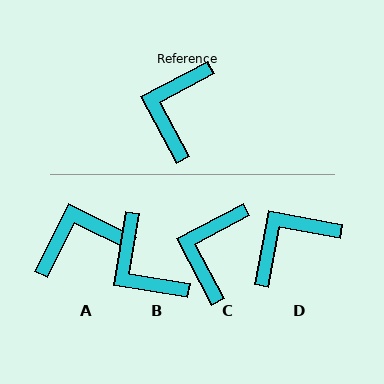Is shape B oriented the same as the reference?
No, it is off by about 53 degrees.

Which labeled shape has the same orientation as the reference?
C.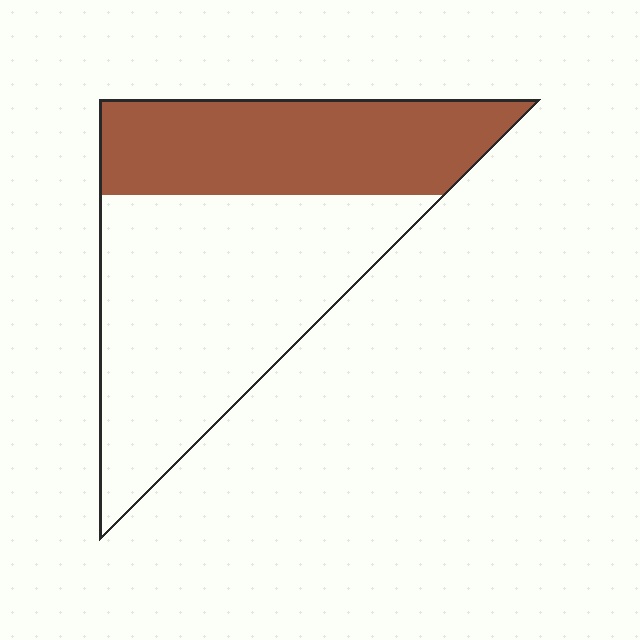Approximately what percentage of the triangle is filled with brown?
Approximately 40%.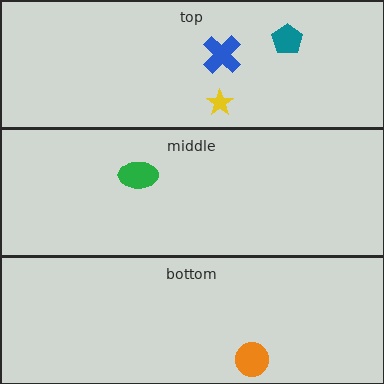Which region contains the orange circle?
The bottom region.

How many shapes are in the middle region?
1.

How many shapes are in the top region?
3.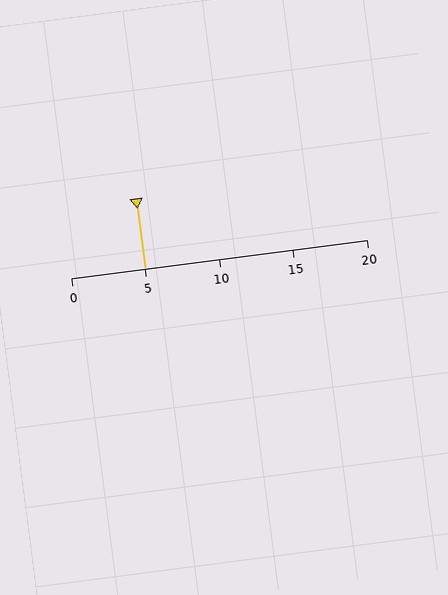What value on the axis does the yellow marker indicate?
The marker indicates approximately 5.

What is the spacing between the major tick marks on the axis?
The major ticks are spaced 5 apart.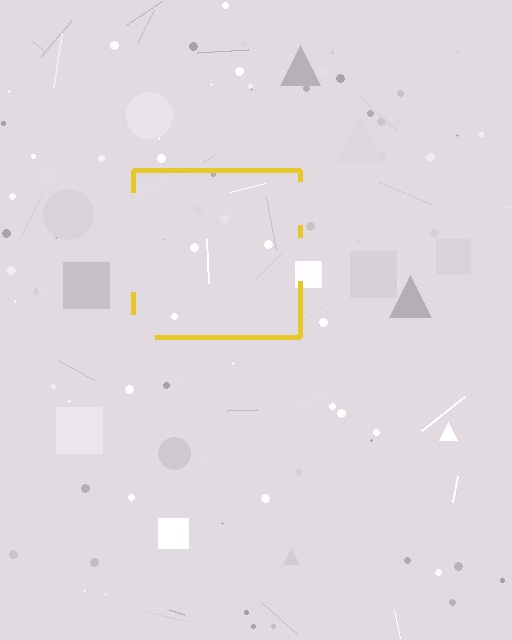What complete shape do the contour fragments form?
The contour fragments form a square.